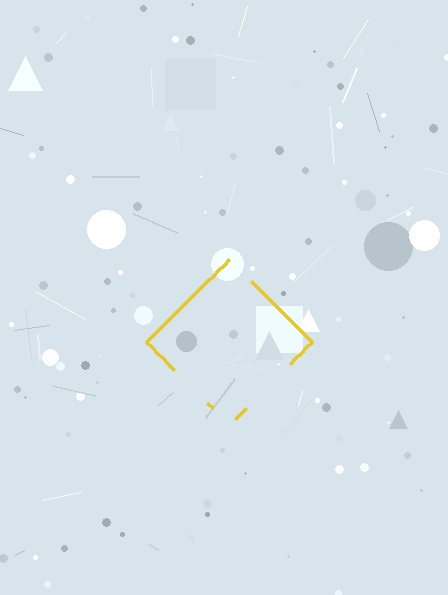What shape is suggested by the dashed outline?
The dashed outline suggests a diamond.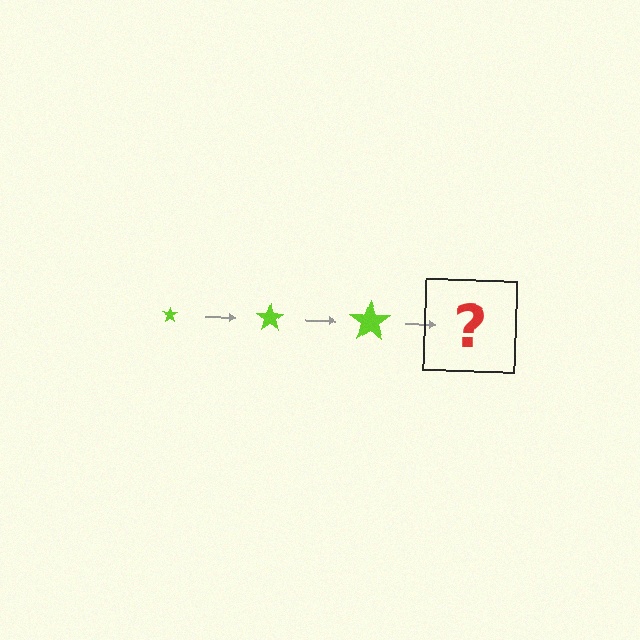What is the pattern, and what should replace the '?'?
The pattern is that the star gets progressively larger each step. The '?' should be a lime star, larger than the previous one.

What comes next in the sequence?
The next element should be a lime star, larger than the previous one.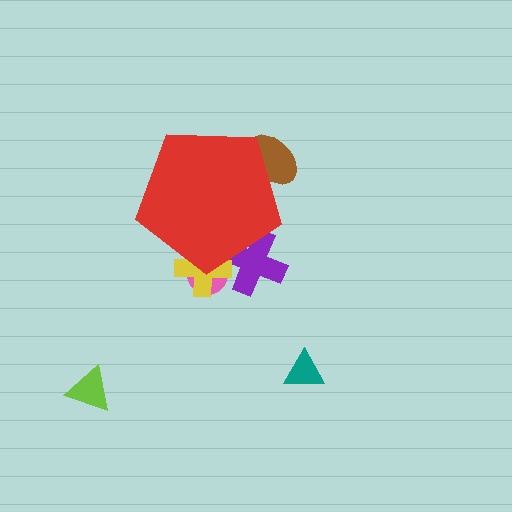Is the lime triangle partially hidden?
No, the lime triangle is fully visible.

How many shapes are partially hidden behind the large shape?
4 shapes are partially hidden.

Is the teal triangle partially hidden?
No, the teal triangle is fully visible.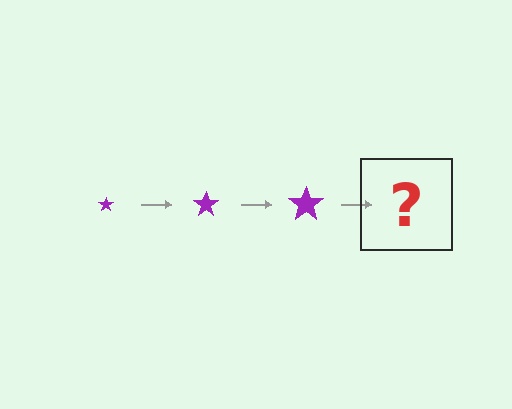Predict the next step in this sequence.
The next step is a purple star, larger than the previous one.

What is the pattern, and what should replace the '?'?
The pattern is that the star gets progressively larger each step. The '?' should be a purple star, larger than the previous one.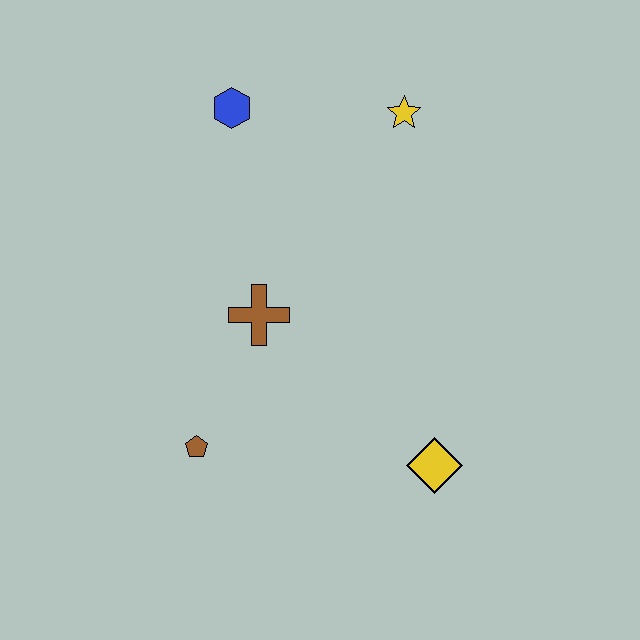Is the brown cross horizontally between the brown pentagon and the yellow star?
Yes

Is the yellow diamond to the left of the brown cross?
No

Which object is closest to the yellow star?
The blue hexagon is closest to the yellow star.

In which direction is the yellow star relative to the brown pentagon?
The yellow star is above the brown pentagon.